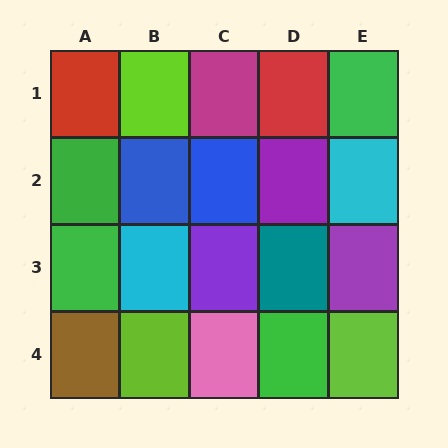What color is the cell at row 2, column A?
Green.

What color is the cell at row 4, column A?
Brown.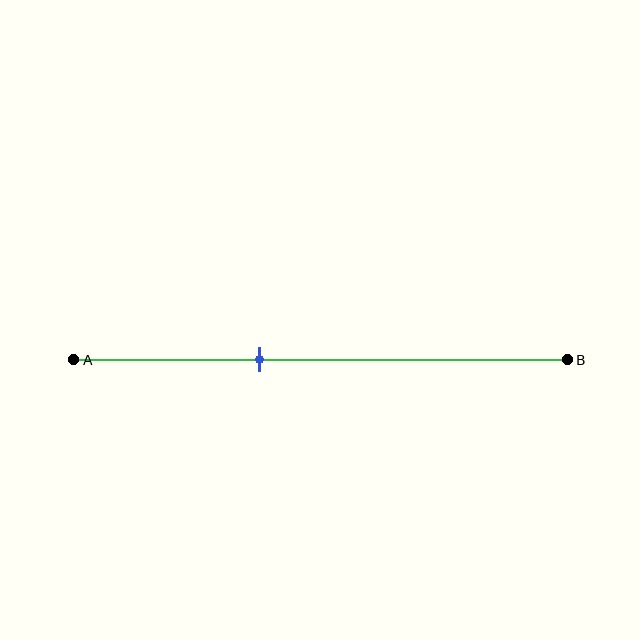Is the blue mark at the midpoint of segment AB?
No, the mark is at about 40% from A, not at the 50% midpoint.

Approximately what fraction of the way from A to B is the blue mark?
The blue mark is approximately 40% of the way from A to B.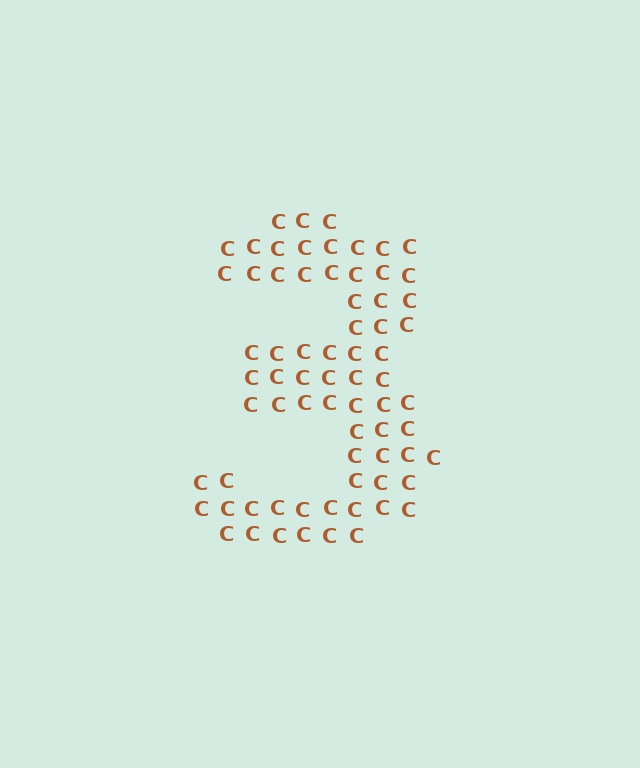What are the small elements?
The small elements are letter C's.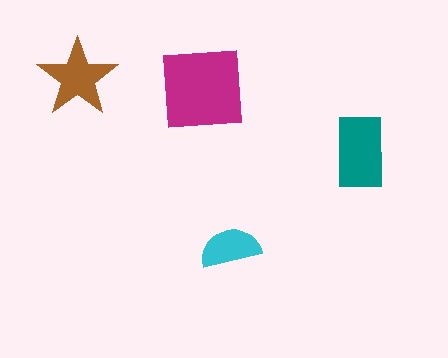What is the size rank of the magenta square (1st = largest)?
1st.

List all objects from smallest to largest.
The cyan semicircle, the brown star, the teal rectangle, the magenta square.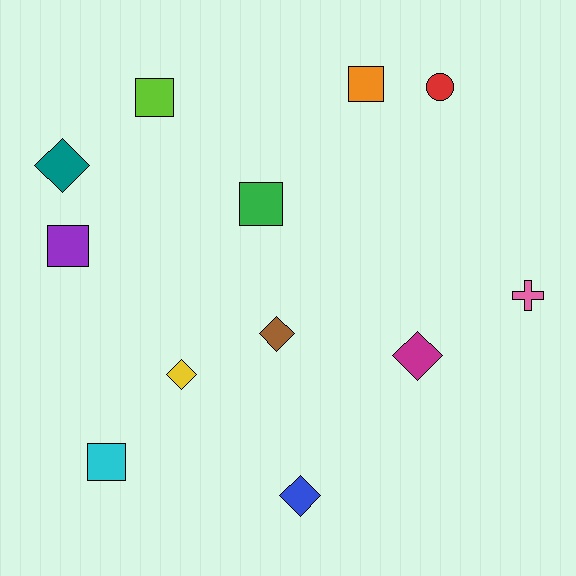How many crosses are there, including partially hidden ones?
There is 1 cross.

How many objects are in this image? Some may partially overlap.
There are 12 objects.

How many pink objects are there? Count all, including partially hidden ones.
There is 1 pink object.